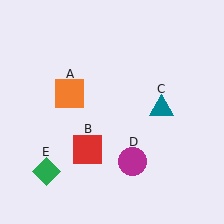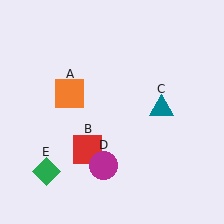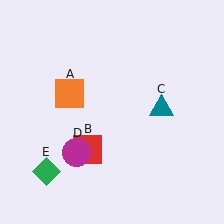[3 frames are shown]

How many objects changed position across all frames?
1 object changed position: magenta circle (object D).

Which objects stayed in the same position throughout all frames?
Orange square (object A) and red square (object B) and teal triangle (object C) and green diamond (object E) remained stationary.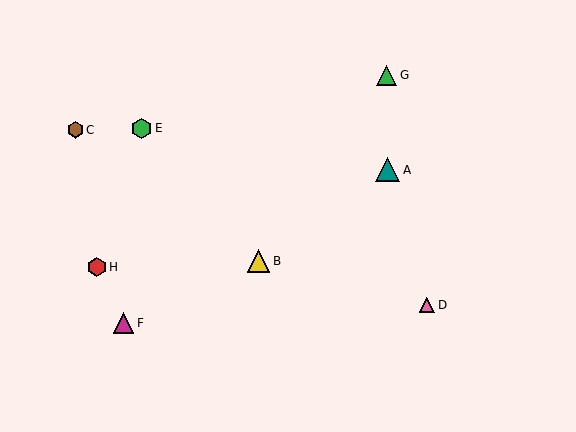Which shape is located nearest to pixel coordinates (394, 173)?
The teal triangle (labeled A) at (388, 170) is nearest to that location.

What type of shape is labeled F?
Shape F is a magenta triangle.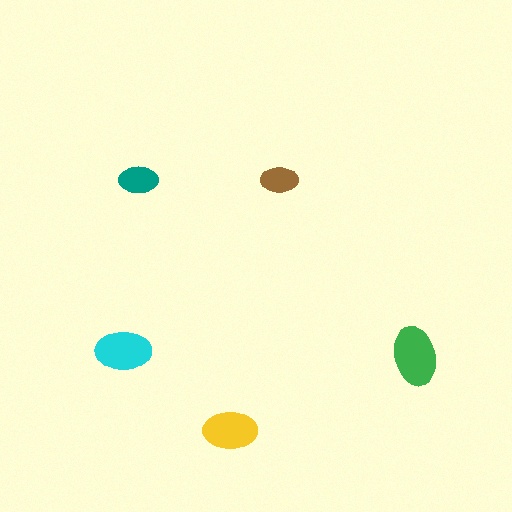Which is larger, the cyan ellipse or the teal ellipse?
The cyan one.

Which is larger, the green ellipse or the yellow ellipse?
The green one.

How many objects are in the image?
There are 5 objects in the image.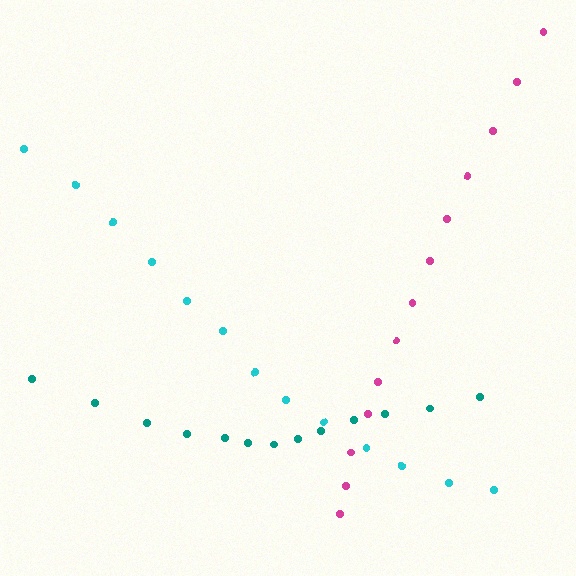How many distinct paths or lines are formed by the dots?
There are 3 distinct paths.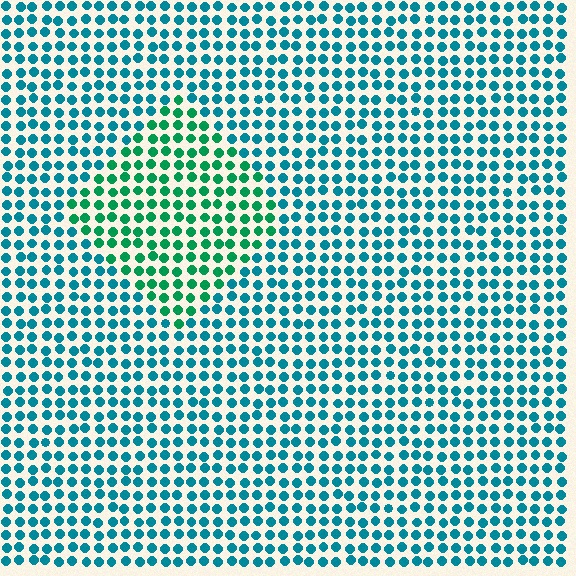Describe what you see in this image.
The image is filled with small teal elements in a uniform arrangement. A diamond-shaped region is visible where the elements are tinted to a slightly different hue, forming a subtle color boundary.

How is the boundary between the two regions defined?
The boundary is defined purely by a slight shift in hue (about 36 degrees). Spacing, size, and orientation are identical on both sides.